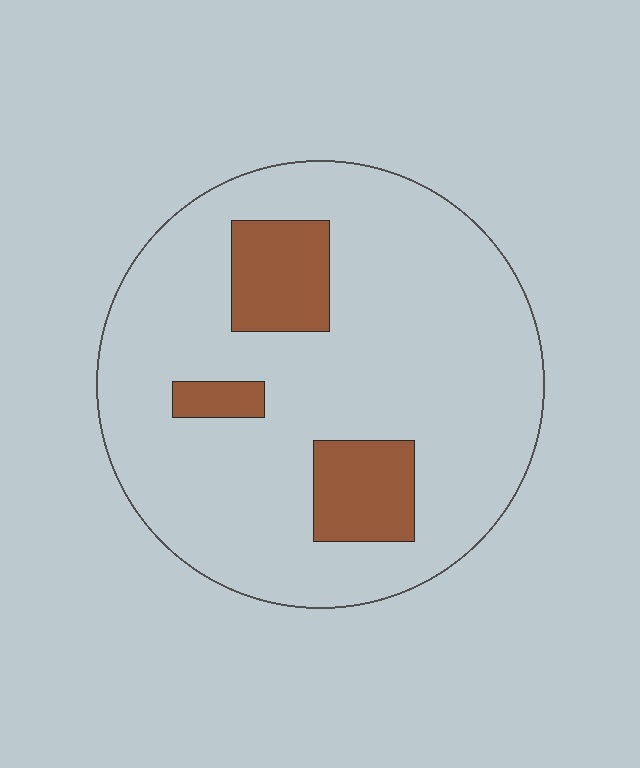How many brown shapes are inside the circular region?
3.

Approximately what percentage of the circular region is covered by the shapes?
Approximately 15%.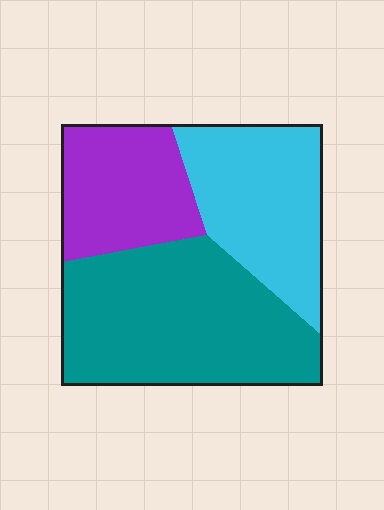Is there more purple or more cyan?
Cyan.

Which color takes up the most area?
Teal, at roughly 45%.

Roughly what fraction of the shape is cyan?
Cyan covers 30% of the shape.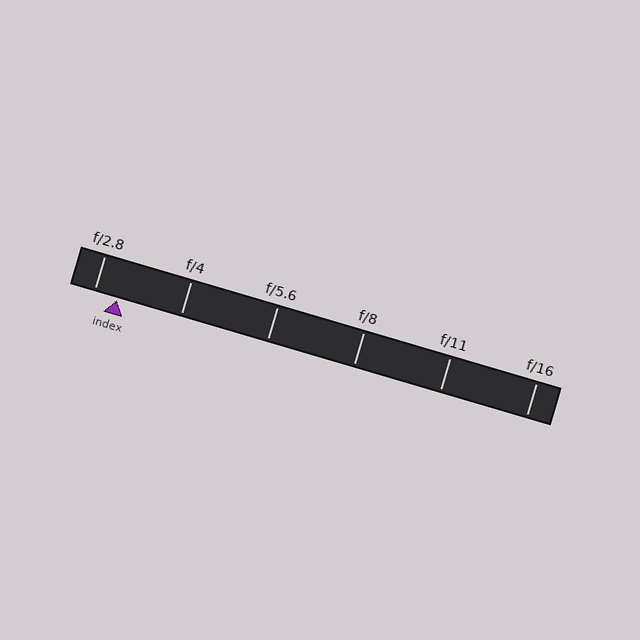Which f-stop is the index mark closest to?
The index mark is closest to f/2.8.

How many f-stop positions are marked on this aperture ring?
There are 6 f-stop positions marked.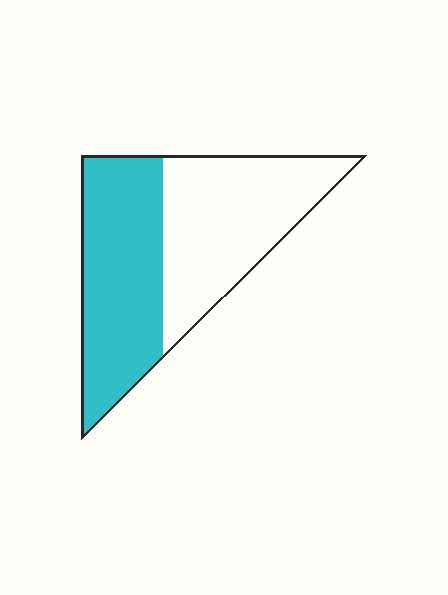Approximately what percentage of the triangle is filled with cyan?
Approximately 50%.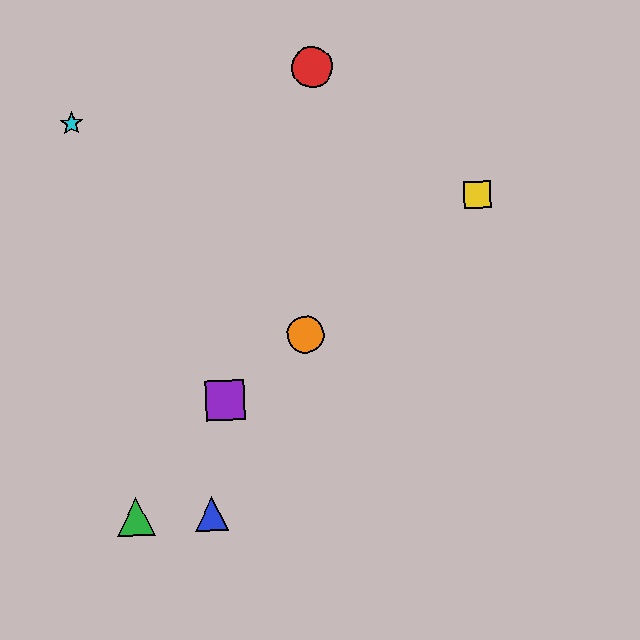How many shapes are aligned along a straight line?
3 shapes (the yellow square, the purple square, the orange circle) are aligned along a straight line.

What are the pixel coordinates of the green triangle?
The green triangle is at (136, 517).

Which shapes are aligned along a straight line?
The yellow square, the purple square, the orange circle are aligned along a straight line.